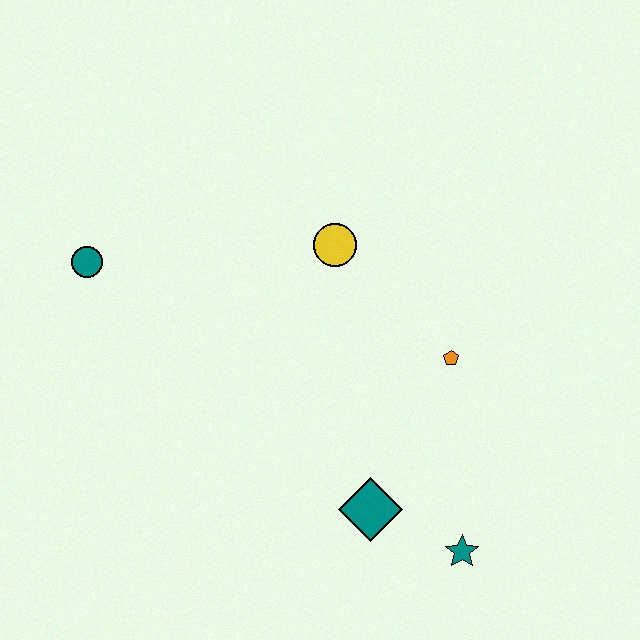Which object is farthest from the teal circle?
The teal star is farthest from the teal circle.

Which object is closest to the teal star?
The teal diamond is closest to the teal star.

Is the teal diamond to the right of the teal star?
No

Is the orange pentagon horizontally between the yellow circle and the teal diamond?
No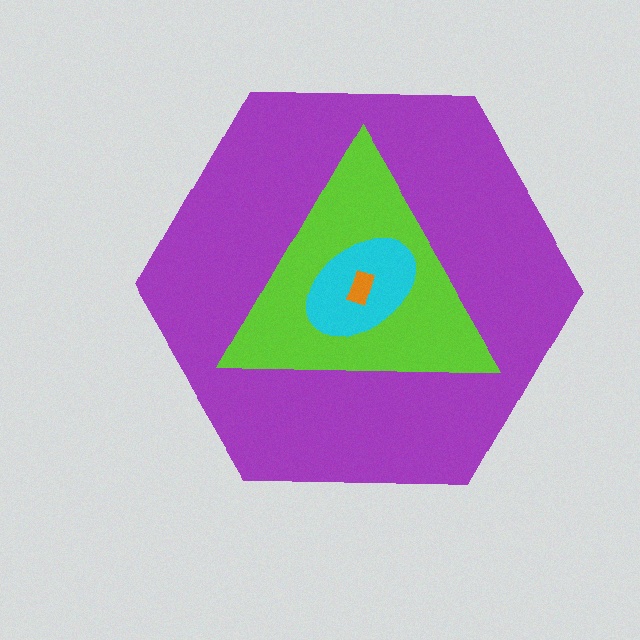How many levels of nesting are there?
4.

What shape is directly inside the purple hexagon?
The lime triangle.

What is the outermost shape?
The purple hexagon.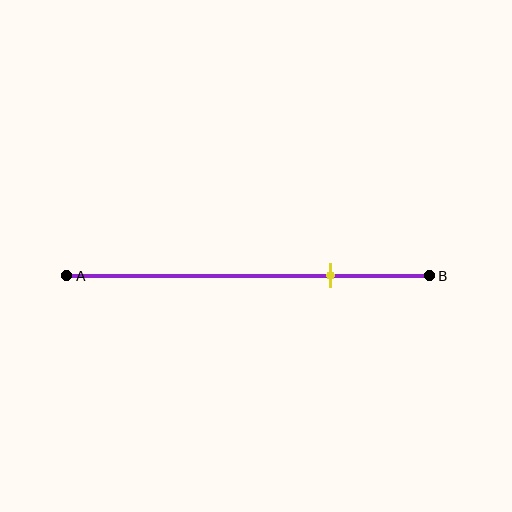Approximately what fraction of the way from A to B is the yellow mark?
The yellow mark is approximately 75% of the way from A to B.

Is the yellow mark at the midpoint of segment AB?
No, the mark is at about 75% from A, not at the 50% midpoint.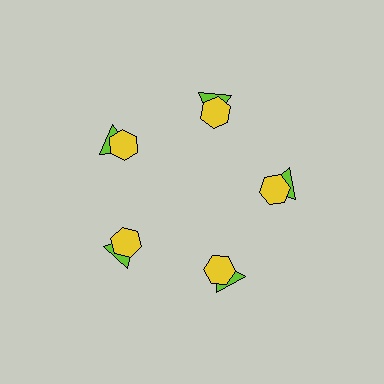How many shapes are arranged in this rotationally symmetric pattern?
There are 10 shapes, arranged in 5 groups of 2.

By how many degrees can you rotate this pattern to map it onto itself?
The pattern maps onto itself every 72 degrees of rotation.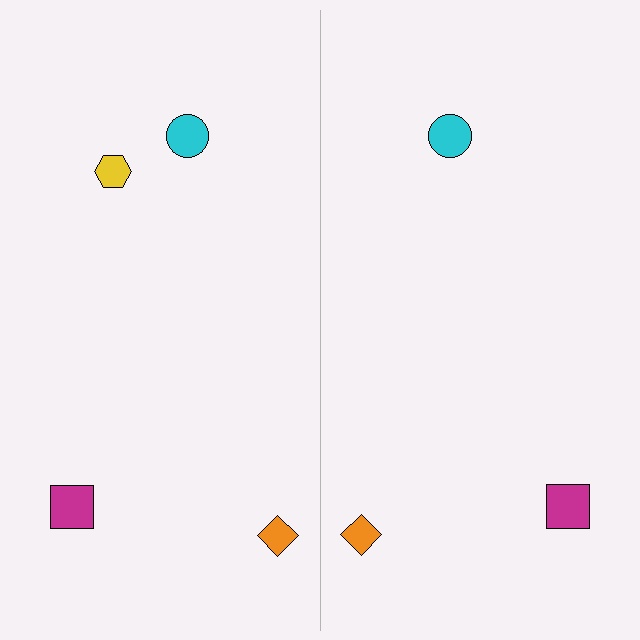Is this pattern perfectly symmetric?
No, the pattern is not perfectly symmetric. A yellow hexagon is missing from the right side.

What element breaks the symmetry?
A yellow hexagon is missing from the right side.